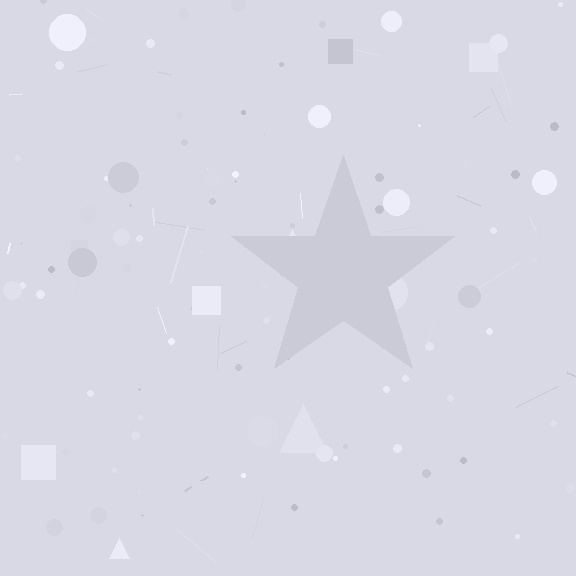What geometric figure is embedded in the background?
A star is embedded in the background.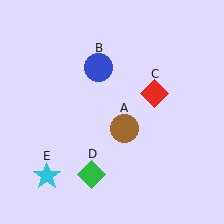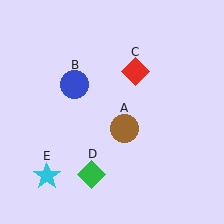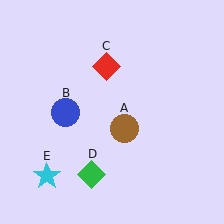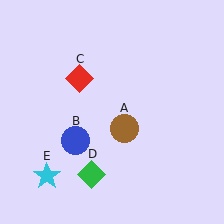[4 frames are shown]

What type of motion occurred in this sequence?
The blue circle (object B), red diamond (object C) rotated counterclockwise around the center of the scene.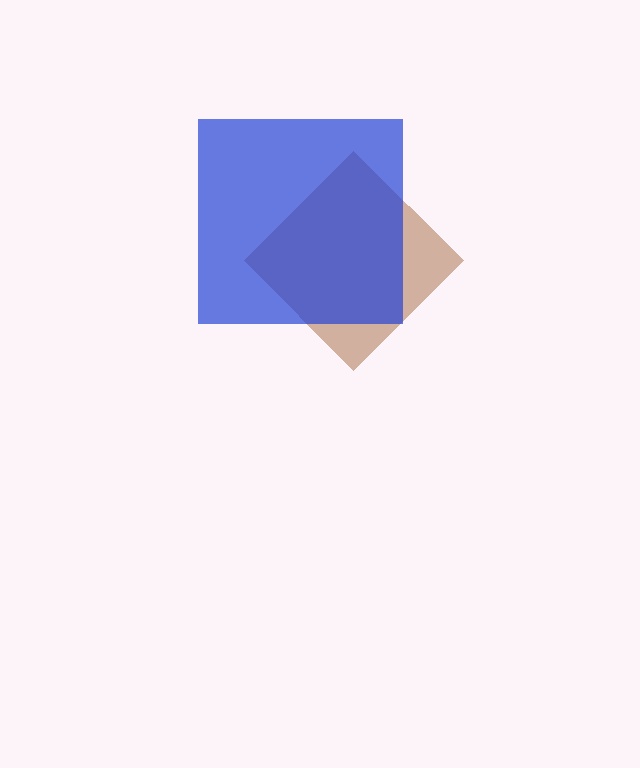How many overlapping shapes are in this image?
There are 2 overlapping shapes in the image.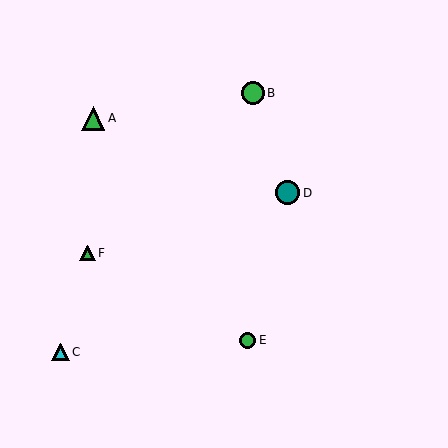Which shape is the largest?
The teal circle (labeled D) is the largest.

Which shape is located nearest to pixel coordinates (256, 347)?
The green circle (labeled E) at (247, 340) is nearest to that location.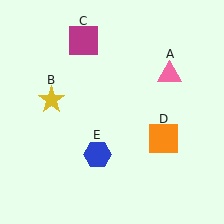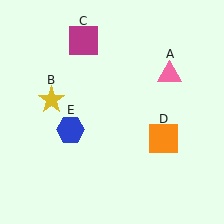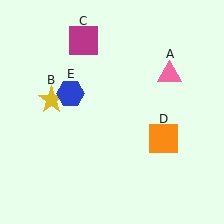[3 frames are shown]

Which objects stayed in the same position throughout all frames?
Pink triangle (object A) and yellow star (object B) and magenta square (object C) and orange square (object D) remained stationary.